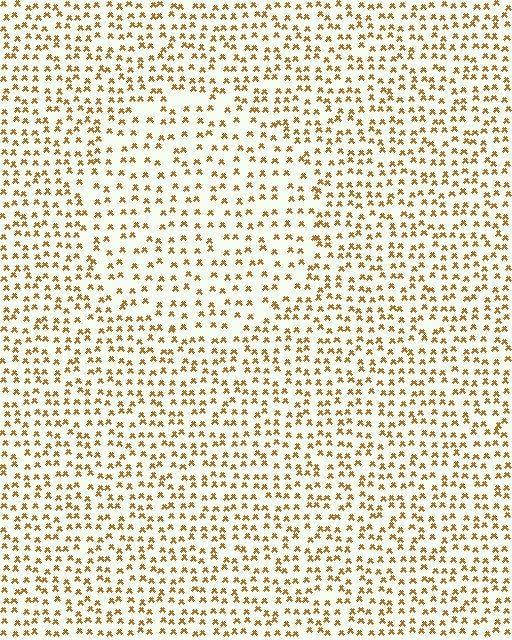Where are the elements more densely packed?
The elements are more densely packed outside the circle boundary.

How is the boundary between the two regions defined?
The boundary is defined by a change in element density (approximately 1.5x ratio). All elements are the same color, size, and shape.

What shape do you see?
I see a circle.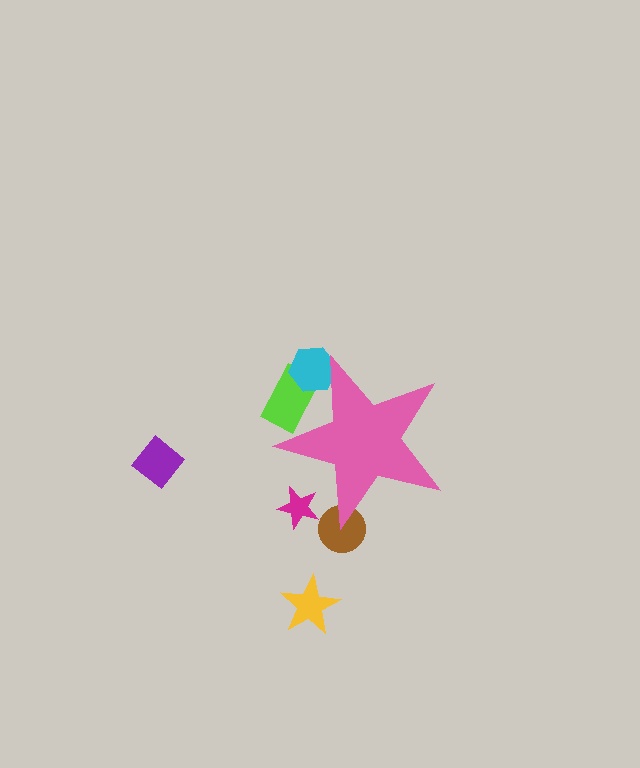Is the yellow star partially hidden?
No, the yellow star is fully visible.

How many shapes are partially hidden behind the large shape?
4 shapes are partially hidden.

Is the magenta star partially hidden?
Yes, the magenta star is partially hidden behind the pink star.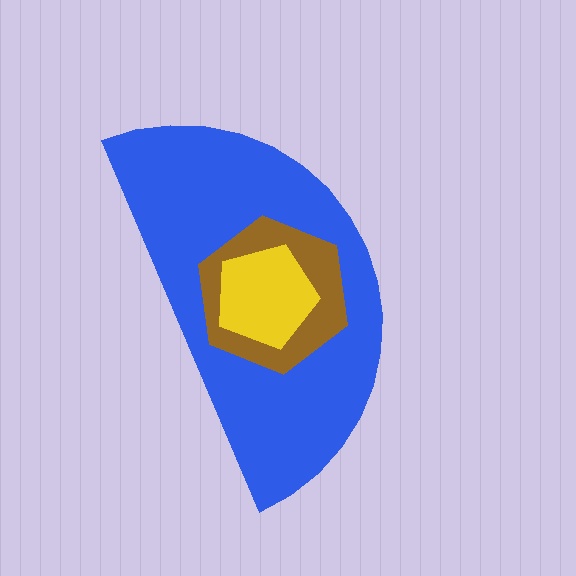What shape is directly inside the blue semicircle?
The brown hexagon.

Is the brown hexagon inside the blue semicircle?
Yes.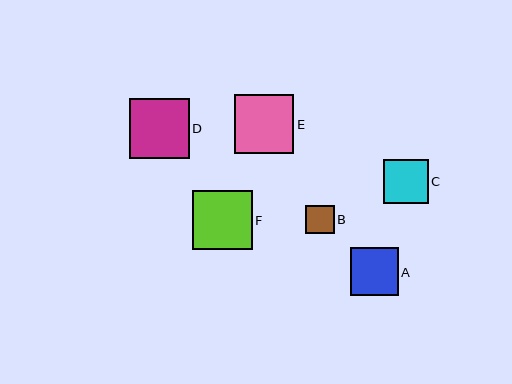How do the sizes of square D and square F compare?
Square D and square F are approximately the same size.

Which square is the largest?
Square D is the largest with a size of approximately 60 pixels.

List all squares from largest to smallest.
From largest to smallest: D, F, E, A, C, B.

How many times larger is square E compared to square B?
Square E is approximately 2.1 times the size of square B.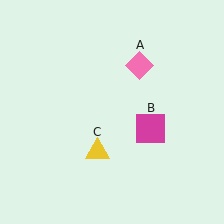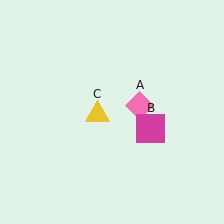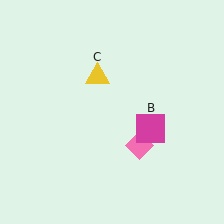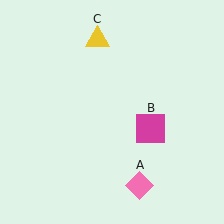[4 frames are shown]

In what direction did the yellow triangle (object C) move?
The yellow triangle (object C) moved up.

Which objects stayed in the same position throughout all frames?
Magenta square (object B) remained stationary.